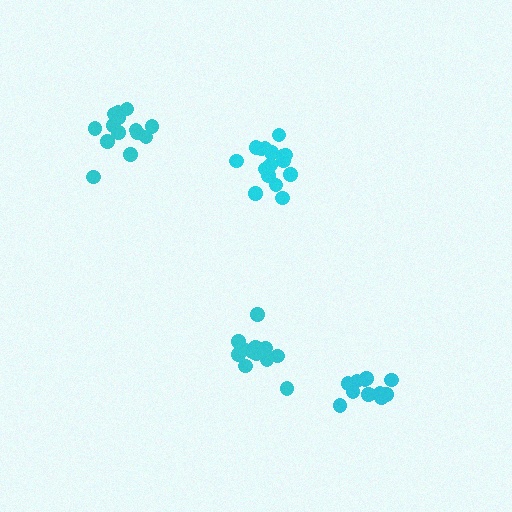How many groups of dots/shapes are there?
There are 4 groups.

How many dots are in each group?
Group 1: 11 dots, Group 2: 12 dots, Group 3: 16 dots, Group 4: 14 dots (53 total).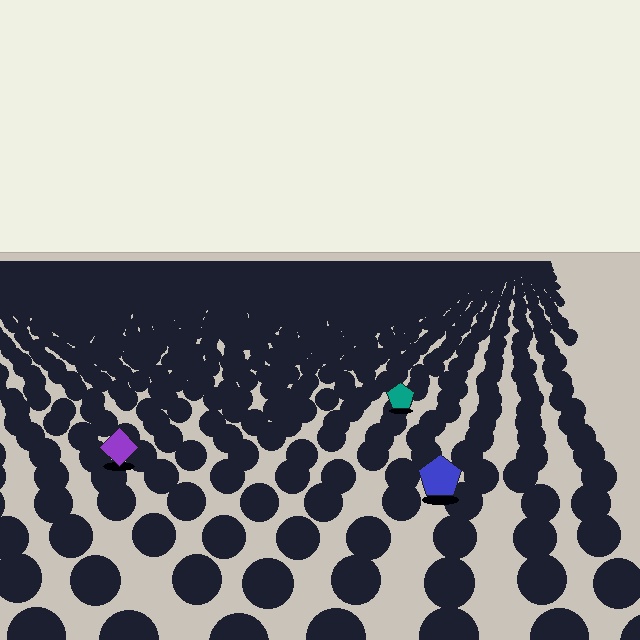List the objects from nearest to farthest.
From nearest to farthest: the blue pentagon, the purple diamond, the teal pentagon.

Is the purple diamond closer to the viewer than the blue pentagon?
No. The blue pentagon is closer — you can tell from the texture gradient: the ground texture is coarser near it.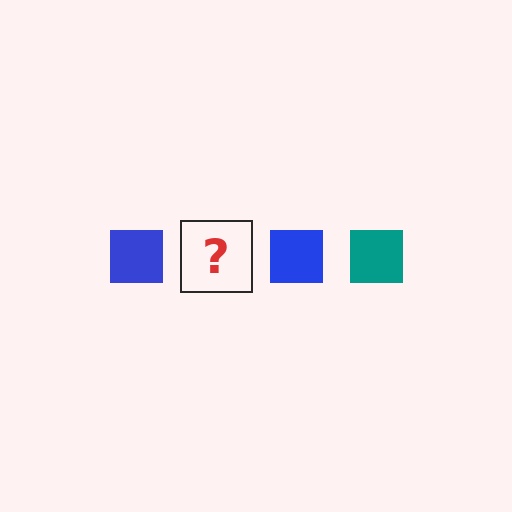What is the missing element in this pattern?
The missing element is a teal square.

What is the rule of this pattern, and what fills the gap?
The rule is that the pattern cycles through blue, teal squares. The gap should be filled with a teal square.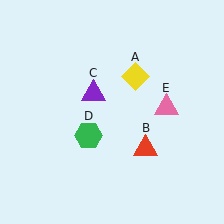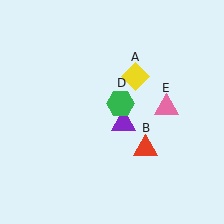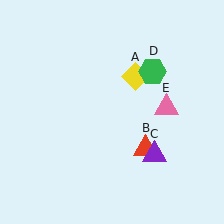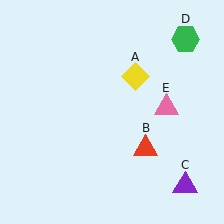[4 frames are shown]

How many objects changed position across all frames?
2 objects changed position: purple triangle (object C), green hexagon (object D).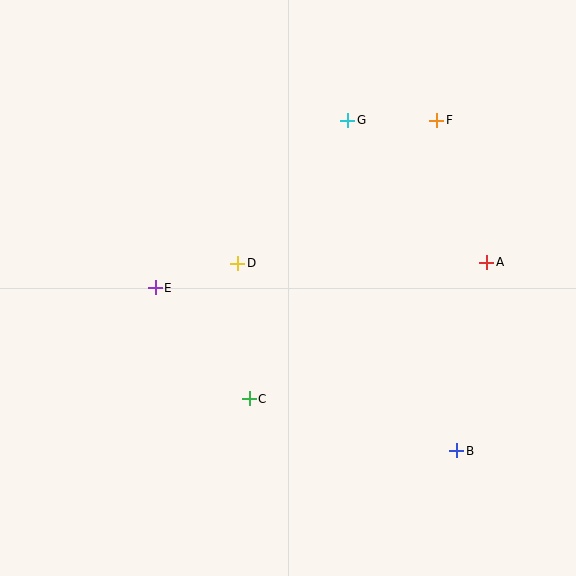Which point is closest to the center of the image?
Point D at (238, 263) is closest to the center.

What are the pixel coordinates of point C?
Point C is at (249, 399).